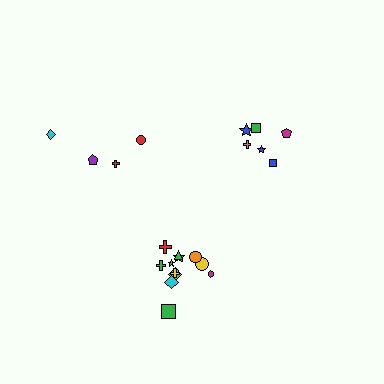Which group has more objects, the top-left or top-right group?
The top-right group.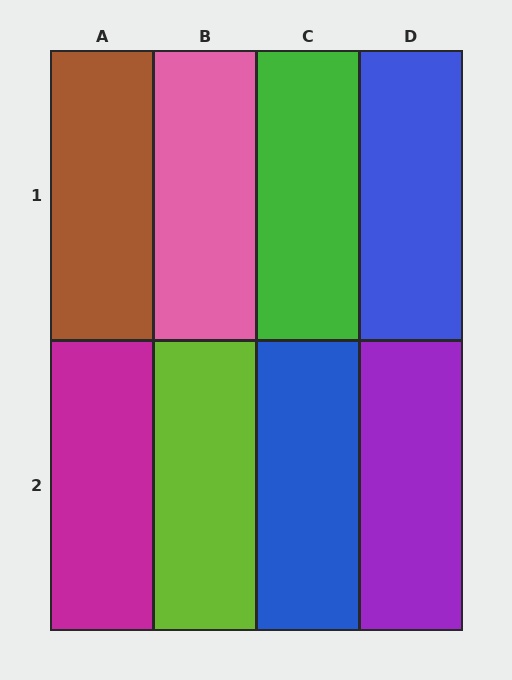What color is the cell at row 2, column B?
Lime.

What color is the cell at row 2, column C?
Blue.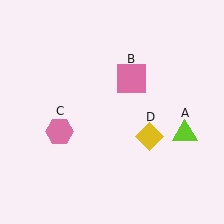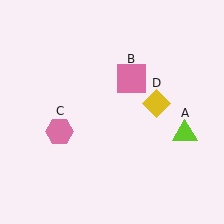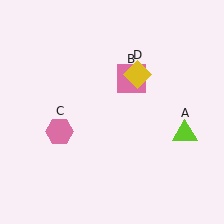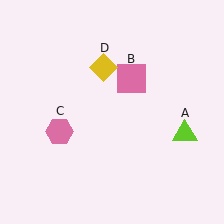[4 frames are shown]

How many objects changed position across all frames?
1 object changed position: yellow diamond (object D).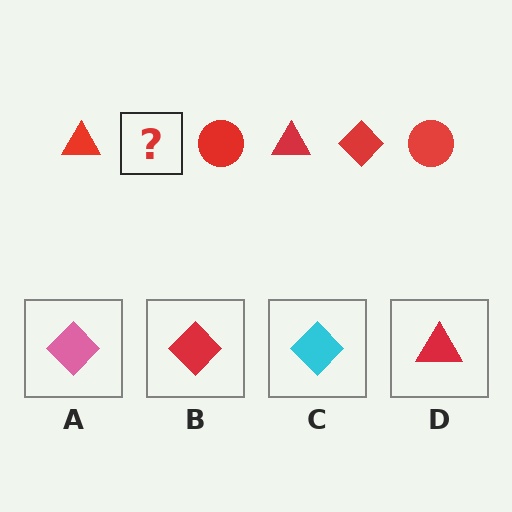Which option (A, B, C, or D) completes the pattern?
B.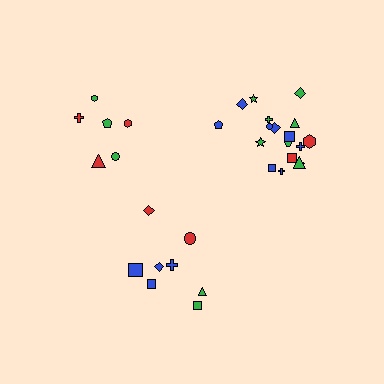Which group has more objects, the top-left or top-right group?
The top-right group.